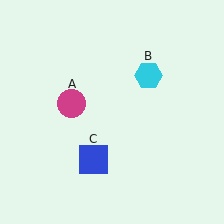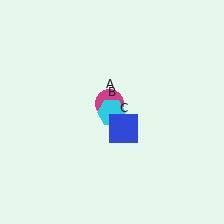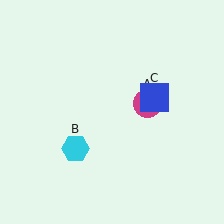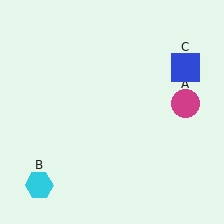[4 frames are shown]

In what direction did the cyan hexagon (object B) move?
The cyan hexagon (object B) moved down and to the left.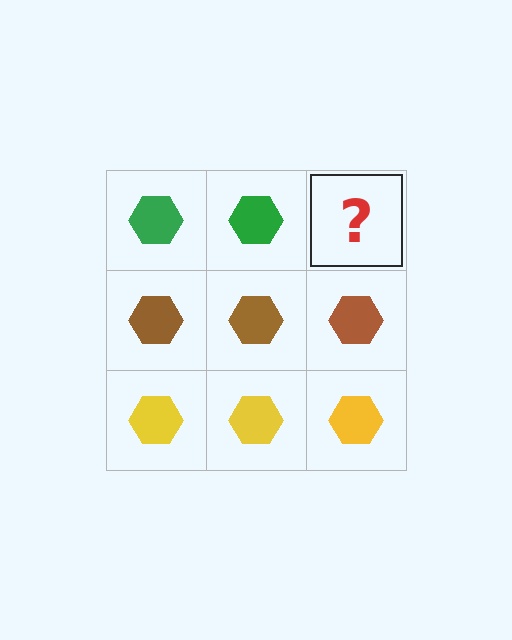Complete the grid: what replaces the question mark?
The question mark should be replaced with a green hexagon.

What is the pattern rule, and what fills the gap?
The rule is that each row has a consistent color. The gap should be filled with a green hexagon.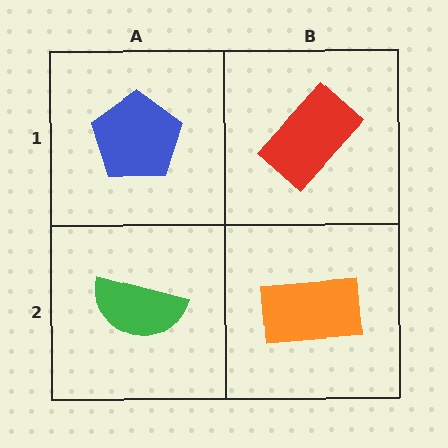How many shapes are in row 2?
2 shapes.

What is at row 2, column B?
An orange rectangle.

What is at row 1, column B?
A red rectangle.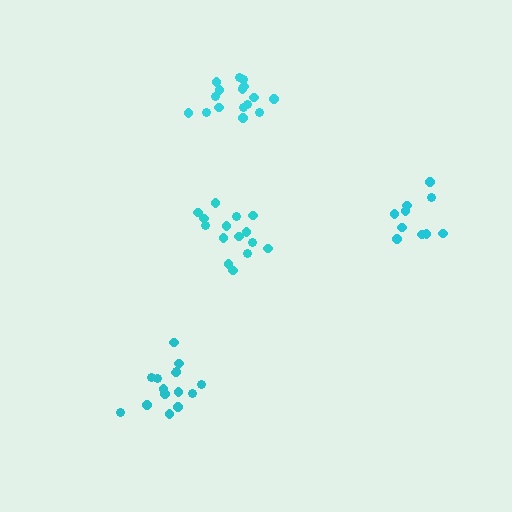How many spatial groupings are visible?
There are 4 spatial groupings.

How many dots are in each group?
Group 1: 15 dots, Group 2: 15 dots, Group 3: 10 dots, Group 4: 16 dots (56 total).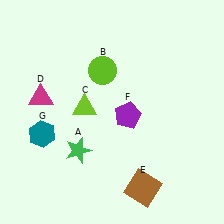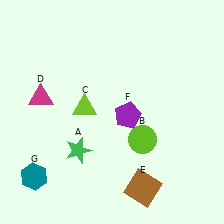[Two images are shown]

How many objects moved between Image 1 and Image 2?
2 objects moved between the two images.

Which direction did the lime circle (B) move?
The lime circle (B) moved down.